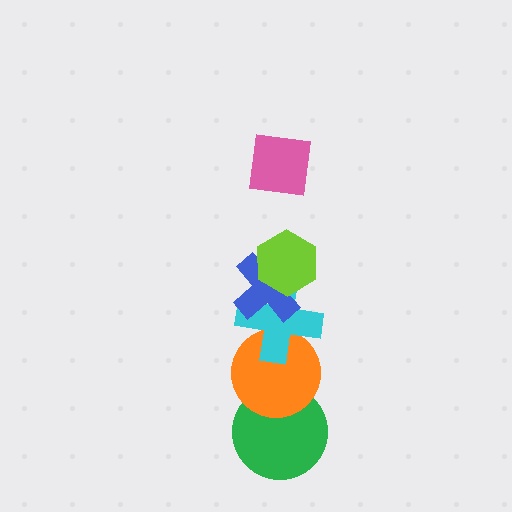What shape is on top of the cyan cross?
The blue cross is on top of the cyan cross.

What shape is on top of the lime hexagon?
The pink square is on top of the lime hexagon.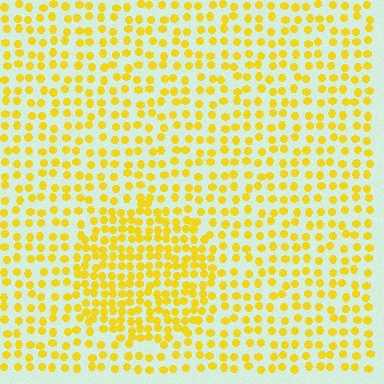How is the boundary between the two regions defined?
The boundary is defined by a change in element density (approximately 1.8x ratio). All elements are the same color, size, and shape.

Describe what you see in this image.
The image contains small yellow elements arranged at two different densities. A circle-shaped region is visible where the elements are more densely packed than the surrounding area.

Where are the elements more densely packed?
The elements are more densely packed inside the circle boundary.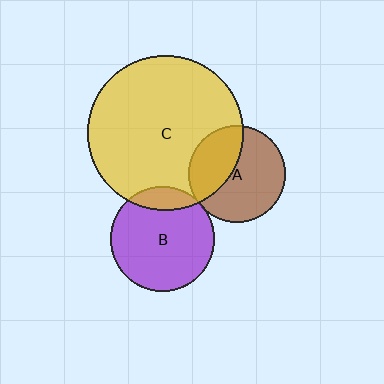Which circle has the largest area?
Circle C (yellow).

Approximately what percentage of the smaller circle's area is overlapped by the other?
Approximately 15%.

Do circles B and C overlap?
Yes.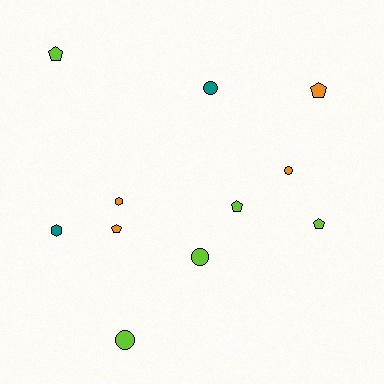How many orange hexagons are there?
There is 1 orange hexagon.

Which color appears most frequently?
Lime, with 5 objects.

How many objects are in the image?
There are 11 objects.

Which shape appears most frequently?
Pentagon, with 5 objects.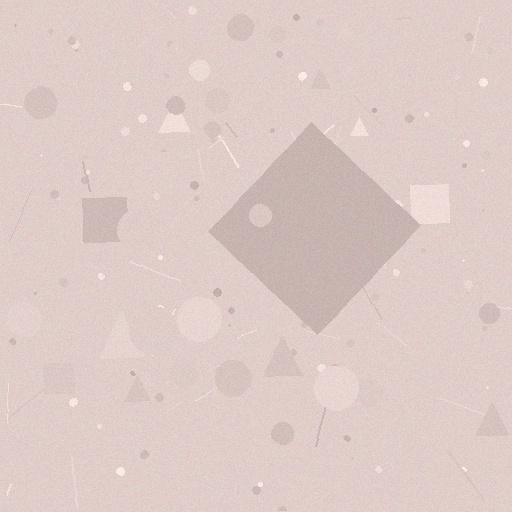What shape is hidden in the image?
A diamond is hidden in the image.